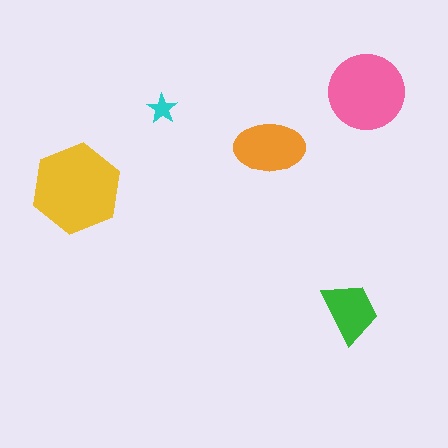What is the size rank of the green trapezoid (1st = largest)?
4th.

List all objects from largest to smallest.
The yellow hexagon, the pink circle, the orange ellipse, the green trapezoid, the cyan star.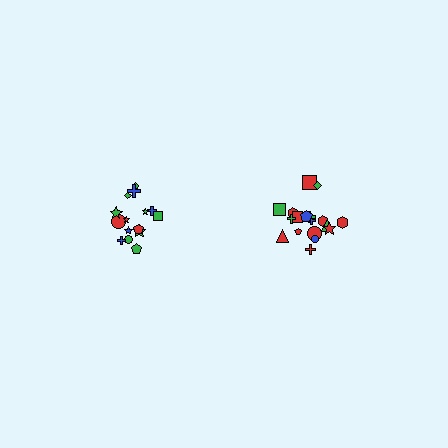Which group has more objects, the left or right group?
The right group.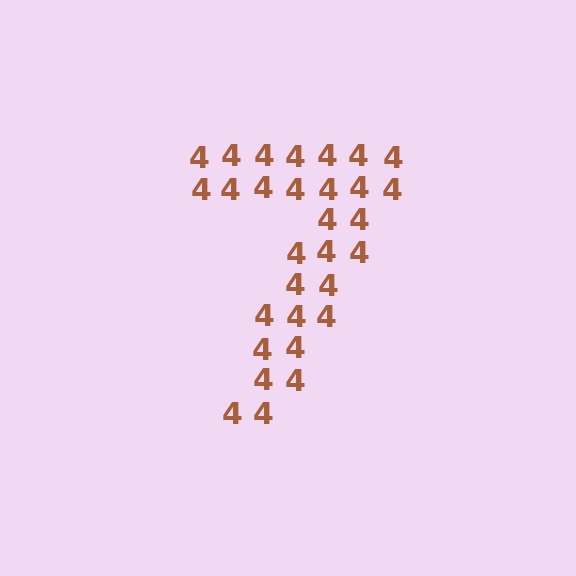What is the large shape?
The large shape is the digit 7.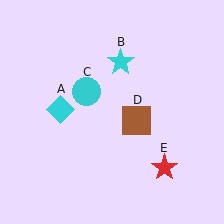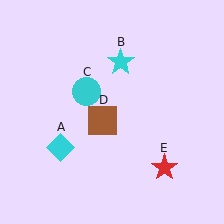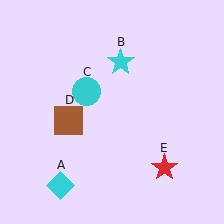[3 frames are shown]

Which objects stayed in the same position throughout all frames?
Cyan star (object B) and cyan circle (object C) and red star (object E) remained stationary.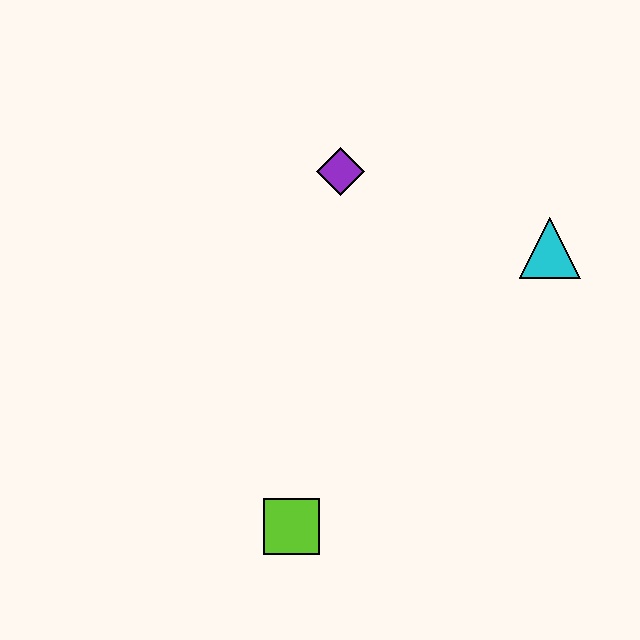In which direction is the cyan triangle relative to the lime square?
The cyan triangle is above the lime square.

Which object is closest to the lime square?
The purple diamond is closest to the lime square.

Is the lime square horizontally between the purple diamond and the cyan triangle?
No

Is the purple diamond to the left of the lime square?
No